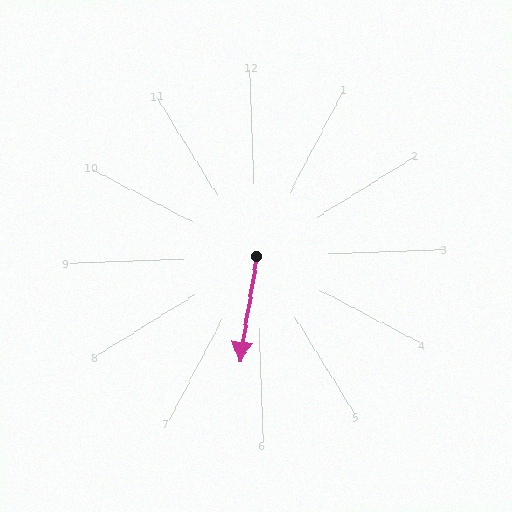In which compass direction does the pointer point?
South.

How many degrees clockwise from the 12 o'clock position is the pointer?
Approximately 191 degrees.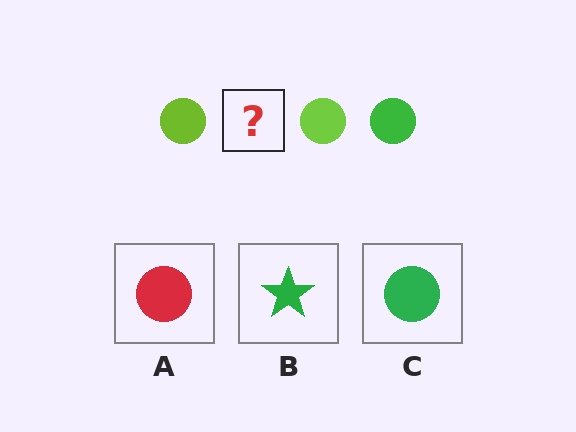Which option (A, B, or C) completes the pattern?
C.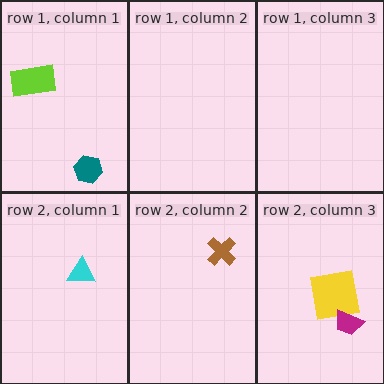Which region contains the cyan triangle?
The row 2, column 1 region.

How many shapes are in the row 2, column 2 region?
1.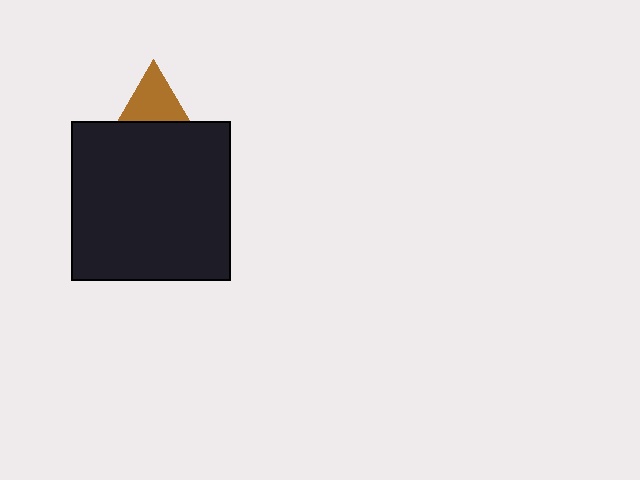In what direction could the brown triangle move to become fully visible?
The brown triangle could move up. That would shift it out from behind the black square entirely.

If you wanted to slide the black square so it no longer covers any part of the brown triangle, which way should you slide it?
Slide it down — that is the most direct way to separate the two shapes.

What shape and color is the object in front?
The object in front is a black square.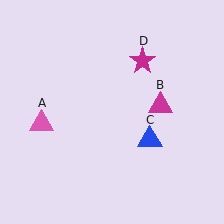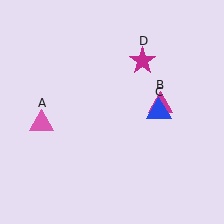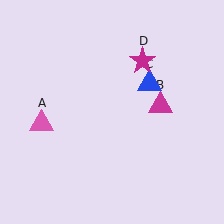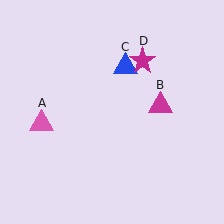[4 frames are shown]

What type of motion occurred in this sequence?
The blue triangle (object C) rotated counterclockwise around the center of the scene.